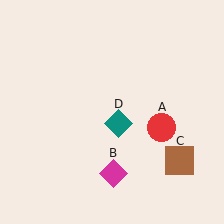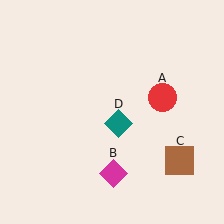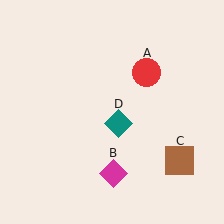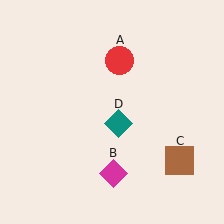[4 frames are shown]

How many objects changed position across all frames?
1 object changed position: red circle (object A).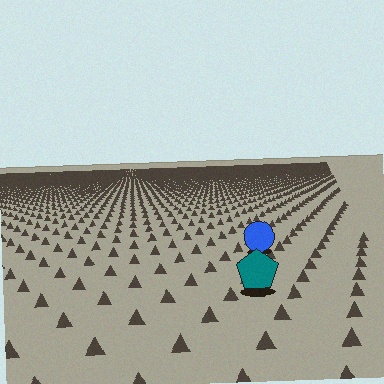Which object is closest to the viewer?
The teal pentagon is closest. The texture marks near it are larger and more spread out.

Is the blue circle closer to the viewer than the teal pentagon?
No. The teal pentagon is closer — you can tell from the texture gradient: the ground texture is coarser near it.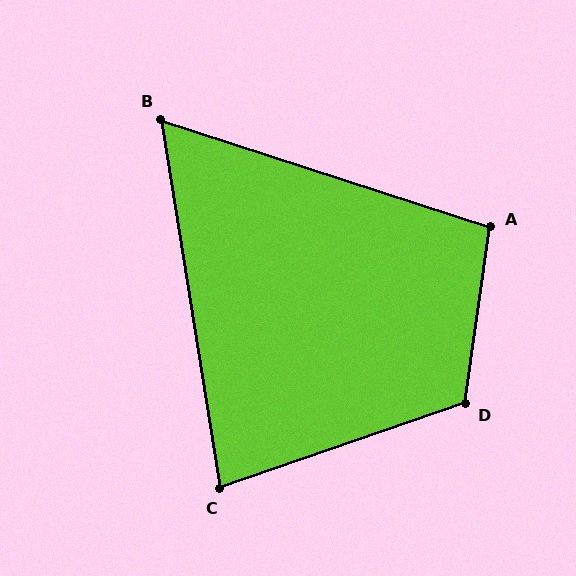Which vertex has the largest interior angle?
D, at approximately 117 degrees.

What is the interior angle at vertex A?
Approximately 100 degrees (obtuse).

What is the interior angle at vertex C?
Approximately 80 degrees (acute).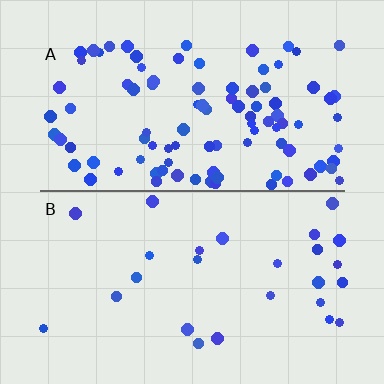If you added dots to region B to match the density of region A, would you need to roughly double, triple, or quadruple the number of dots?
Approximately quadruple.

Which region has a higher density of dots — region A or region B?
A (the top).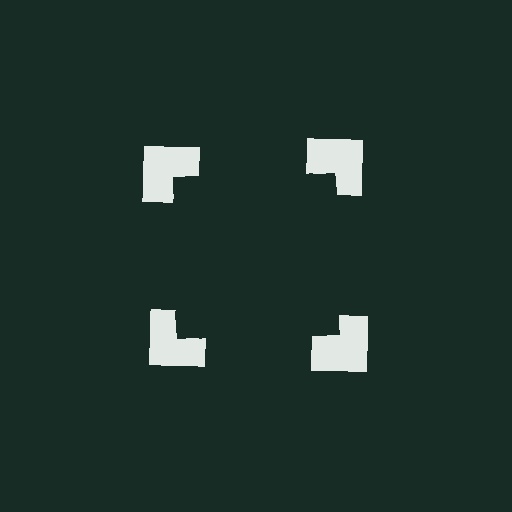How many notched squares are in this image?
There are 4 — one at each vertex of the illusory square.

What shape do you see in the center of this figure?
An illusory square — its edges are inferred from the aligned wedge cuts in the notched squares, not physically drawn.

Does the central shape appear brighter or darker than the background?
It typically appears slightly darker than the background, even though no actual brightness change is drawn.